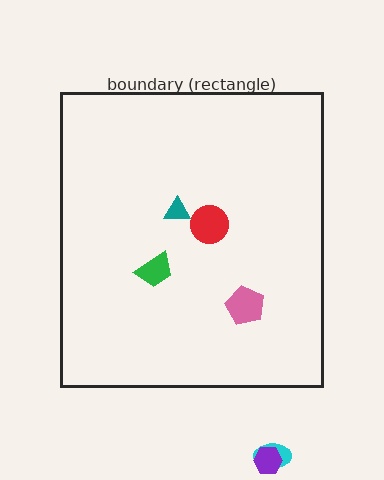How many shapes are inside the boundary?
4 inside, 2 outside.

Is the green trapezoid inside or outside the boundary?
Inside.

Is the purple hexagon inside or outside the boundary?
Outside.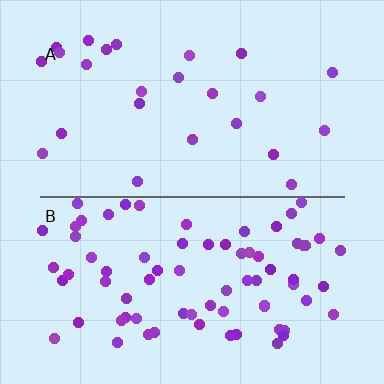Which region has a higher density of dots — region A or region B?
B (the bottom).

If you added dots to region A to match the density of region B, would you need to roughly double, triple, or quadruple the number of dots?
Approximately triple.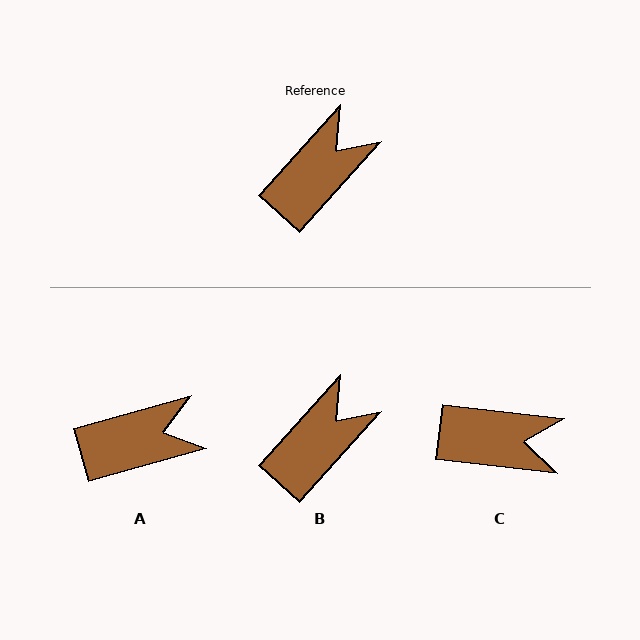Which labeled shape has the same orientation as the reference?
B.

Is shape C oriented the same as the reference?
No, it is off by about 55 degrees.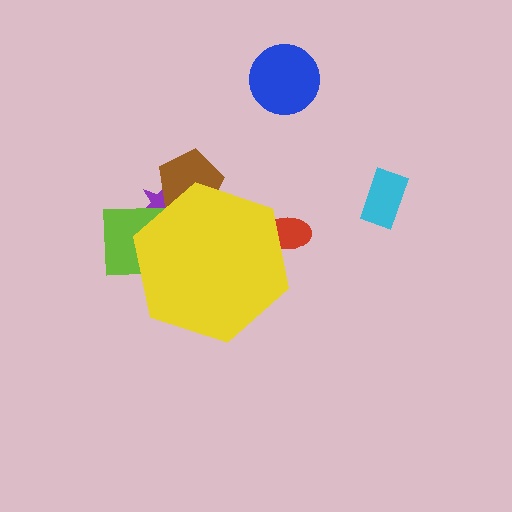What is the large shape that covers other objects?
A yellow hexagon.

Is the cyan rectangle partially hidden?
No, the cyan rectangle is fully visible.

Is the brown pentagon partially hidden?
Yes, the brown pentagon is partially hidden behind the yellow hexagon.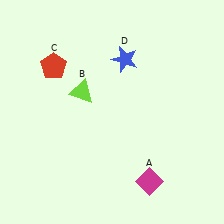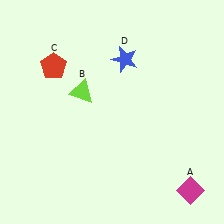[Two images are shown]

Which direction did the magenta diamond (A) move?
The magenta diamond (A) moved right.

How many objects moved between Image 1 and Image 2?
1 object moved between the two images.